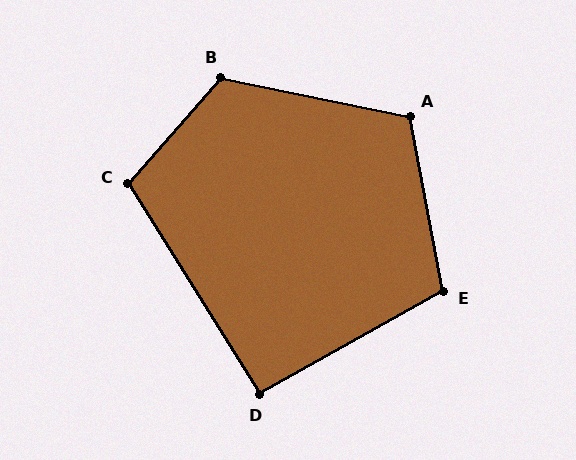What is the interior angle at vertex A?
Approximately 112 degrees (obtuse).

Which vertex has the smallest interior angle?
D, at approximately 93 degrees.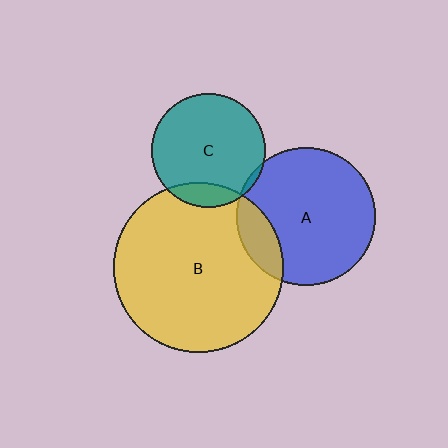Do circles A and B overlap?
Yes.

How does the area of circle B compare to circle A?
Approximately 1.5 times.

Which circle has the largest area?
Circle B (yellow).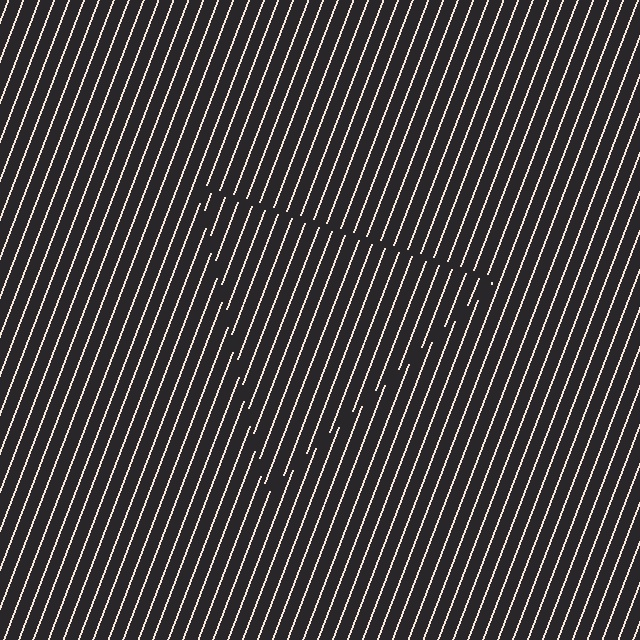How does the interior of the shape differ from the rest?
The interior of the shape contains the same grating, shifted by half a period — the contour is defined by the phase discontinuity where line-ends from the inner and outer gratings abut.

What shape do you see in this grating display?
An illusory triangle. The interior of the shape contains the same grating, shifted by half a period — the contour is defined by the phase discontinuity where line-ends from the inner and outer gratings abut.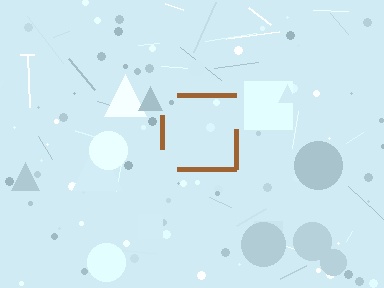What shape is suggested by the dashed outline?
The dashed outline suggests a square.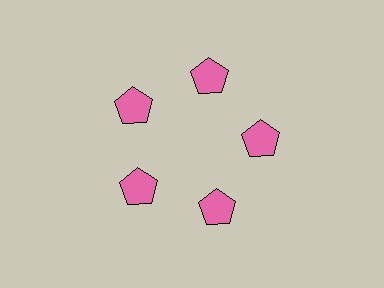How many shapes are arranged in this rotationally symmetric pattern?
There are 5 shapes, arranged in 5 groups of 1.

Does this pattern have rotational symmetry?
Yes, this pattern has 5-fold rotational symmetry. It looks the same after rotating 72 degrees around the center.